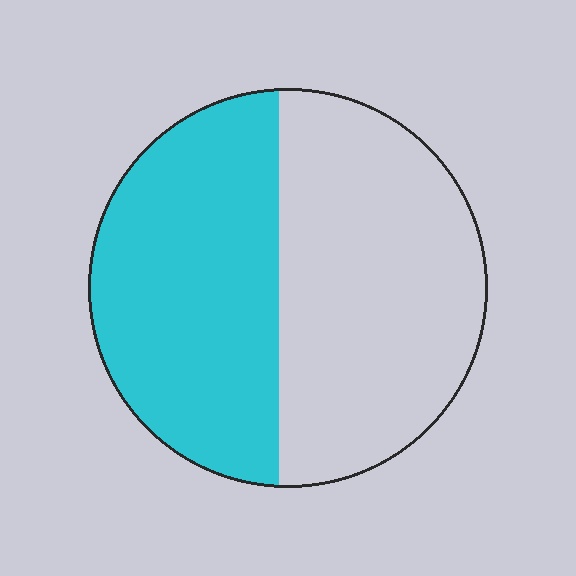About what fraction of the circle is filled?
About one half (1/2).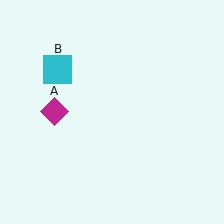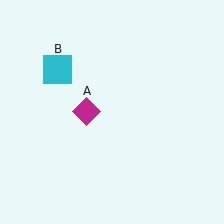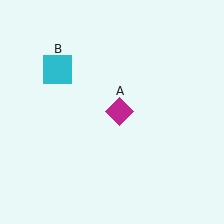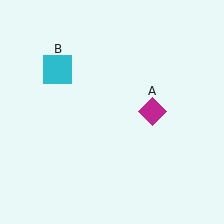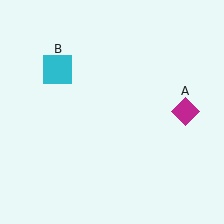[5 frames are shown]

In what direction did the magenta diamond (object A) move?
The magenta diamond (object A) moved right.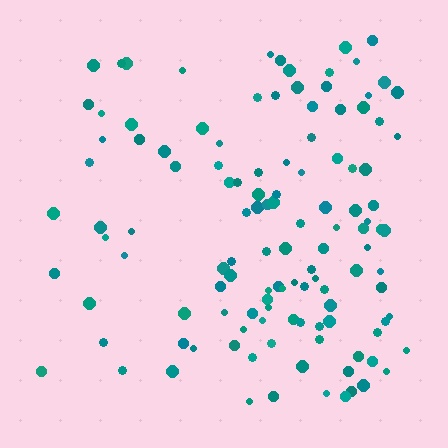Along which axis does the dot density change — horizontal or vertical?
Horizontal.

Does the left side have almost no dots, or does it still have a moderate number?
Still a moderate number, just noticeably fewer than the right.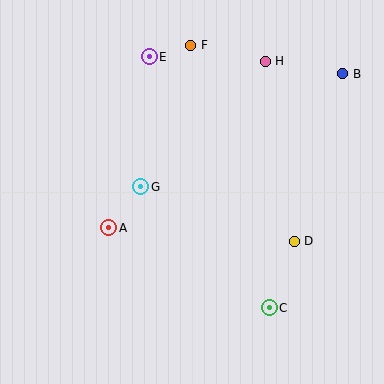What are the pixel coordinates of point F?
Point F is at (191, 45).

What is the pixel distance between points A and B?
The distance between A and B is 280 pixels.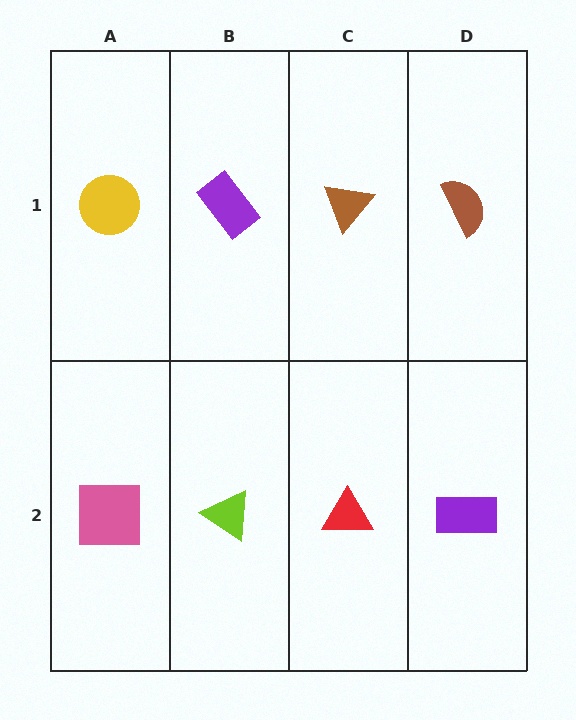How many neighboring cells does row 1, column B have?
3.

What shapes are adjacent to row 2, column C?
A brown triangle (row 1, column C), a lime triangle (row 2, column B), a purple rectangle (row 2, column D).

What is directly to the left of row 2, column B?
A pink square.